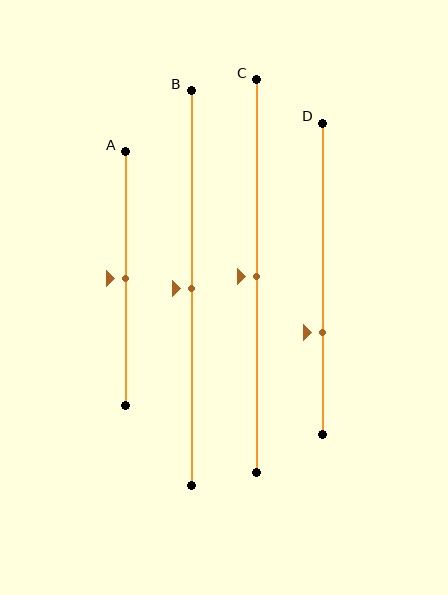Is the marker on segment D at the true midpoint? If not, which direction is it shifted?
No, the marker on segment D is shifted downward by about 17% of the segment length.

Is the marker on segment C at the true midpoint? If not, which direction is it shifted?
Yes, the marker on segment C is at the true midpoint.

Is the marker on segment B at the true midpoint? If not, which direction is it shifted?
Yes, the marker on segment B is at the true midpoint.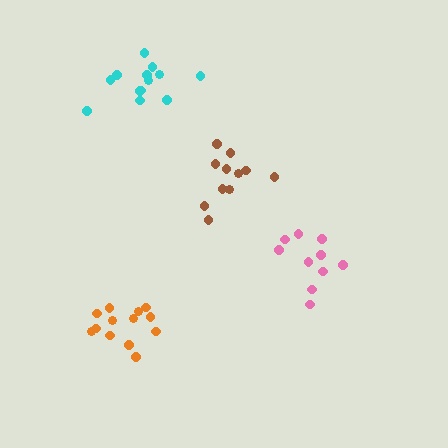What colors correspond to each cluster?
The clusters are colored: orange, brown, cyan, pink.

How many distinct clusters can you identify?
There are 4 distinct clusters.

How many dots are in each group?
Group 1: 13 dots, Group 2: 11 dots, Group 3: 13 dots, Group 4: 10 dots (47 total).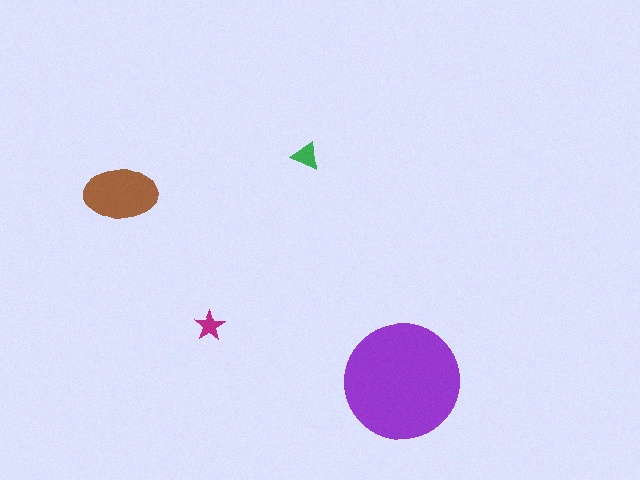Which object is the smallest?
The magenta star.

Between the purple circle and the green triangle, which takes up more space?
The purple circle.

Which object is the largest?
The purple circle.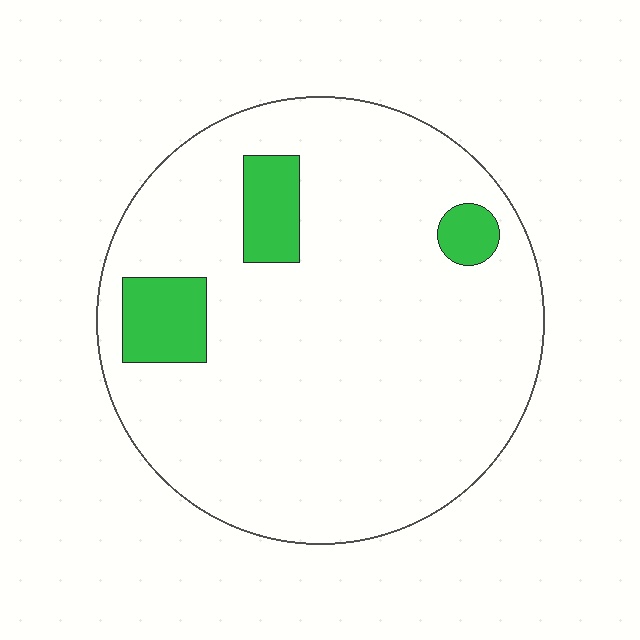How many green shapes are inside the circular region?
3.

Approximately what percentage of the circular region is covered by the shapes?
Approximately 10%.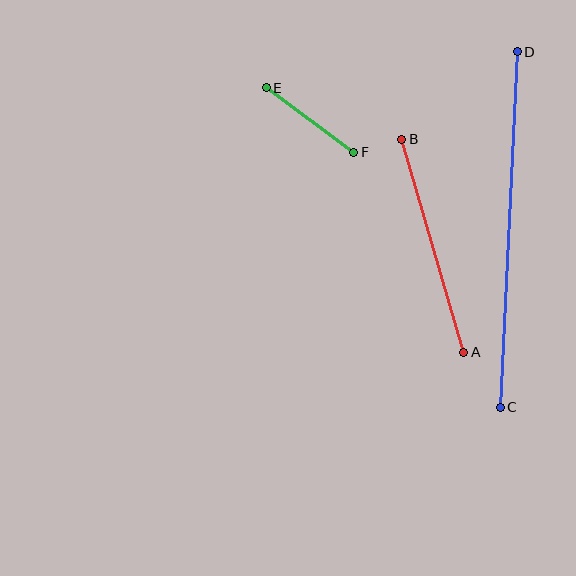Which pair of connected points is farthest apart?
Points C and D are farthest apart.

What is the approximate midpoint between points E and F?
The midpoint is at approximately (310, 120) pixels.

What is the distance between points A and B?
The distance is approximately 222 pixels.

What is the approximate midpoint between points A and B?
The midpoint is at approximately (433, 246) pixels.